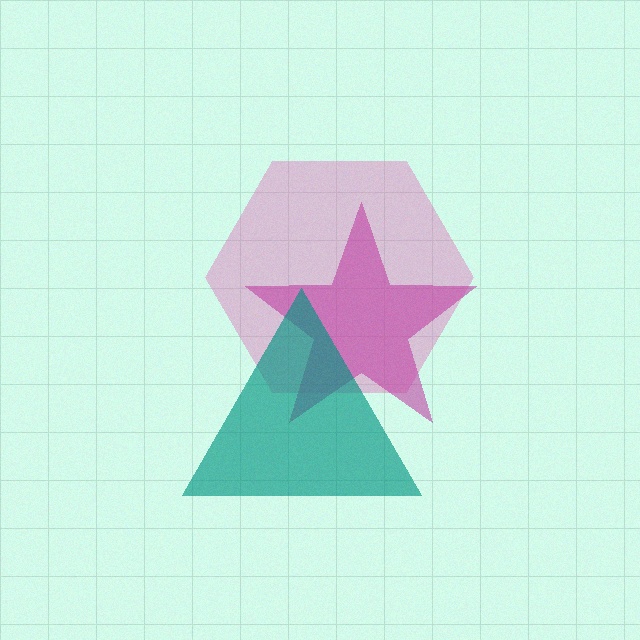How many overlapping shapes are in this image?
There are 3 overlapping shapes in the image.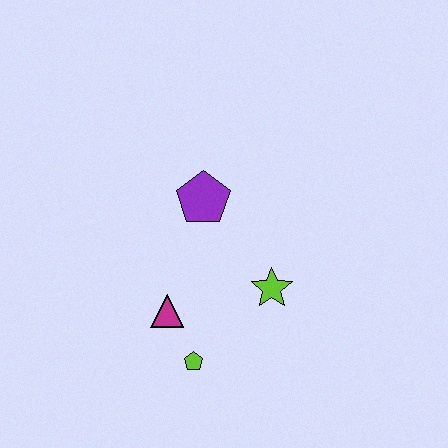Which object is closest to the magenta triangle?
The lime pentagon is closest to the magenta triangle.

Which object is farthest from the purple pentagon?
The lime pentagon is farthest from the purple pentagon.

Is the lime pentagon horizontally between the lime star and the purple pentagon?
No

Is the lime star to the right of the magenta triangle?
Yes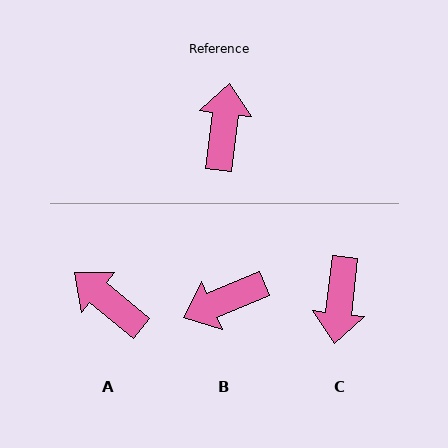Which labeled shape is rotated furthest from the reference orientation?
C, about 180 degrees away.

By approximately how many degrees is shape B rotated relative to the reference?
Approximately 120 degrees counter-clockwise.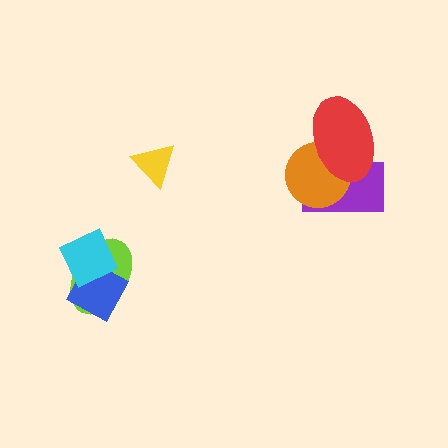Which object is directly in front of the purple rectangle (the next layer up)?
The orange circle is directly in front of the purple rectangle.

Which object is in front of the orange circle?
The red ellipse is in front of the orange circle.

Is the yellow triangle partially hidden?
No, no other shape covers it.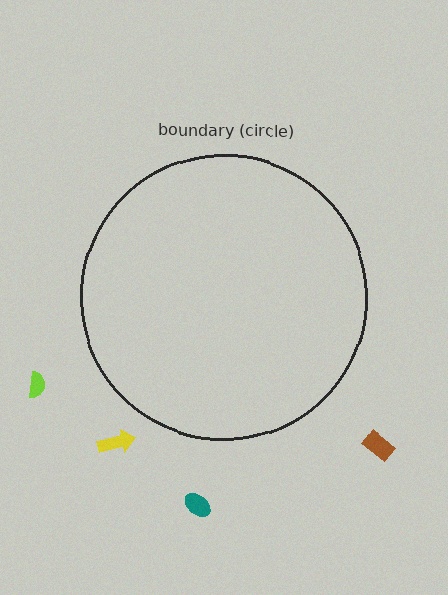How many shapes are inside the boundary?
0 inside, 4 outside.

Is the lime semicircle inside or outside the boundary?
Outside.